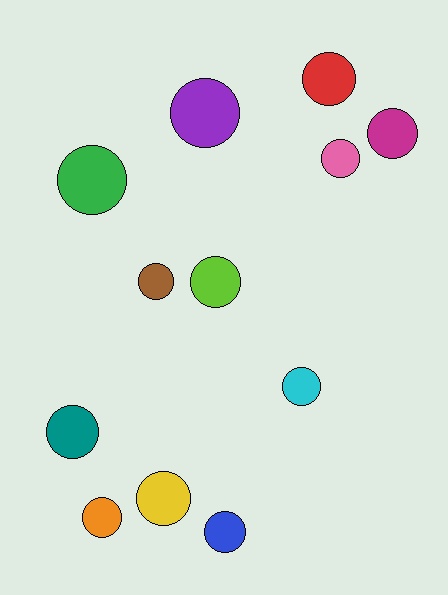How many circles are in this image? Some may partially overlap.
There are 12 circles.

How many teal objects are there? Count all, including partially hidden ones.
There is 1 teal object.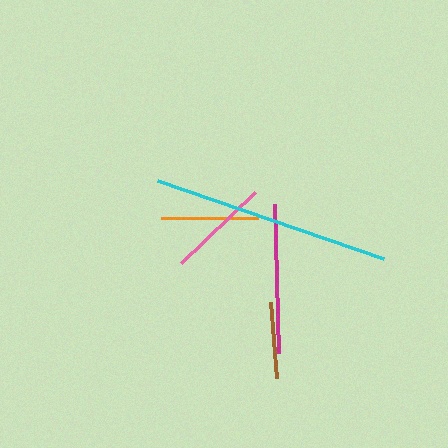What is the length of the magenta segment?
The magenta segment is approximately 149 pixels long.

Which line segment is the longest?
The cyan line is the longest at approximately 240 pixels.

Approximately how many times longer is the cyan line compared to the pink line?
The cyan line is approximately 2.3 times the length of the pink line.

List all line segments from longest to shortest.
From longest to shortest: cyan, magenta, pink, orange, brown.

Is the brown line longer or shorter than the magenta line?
The magenta line is longer than the brown line.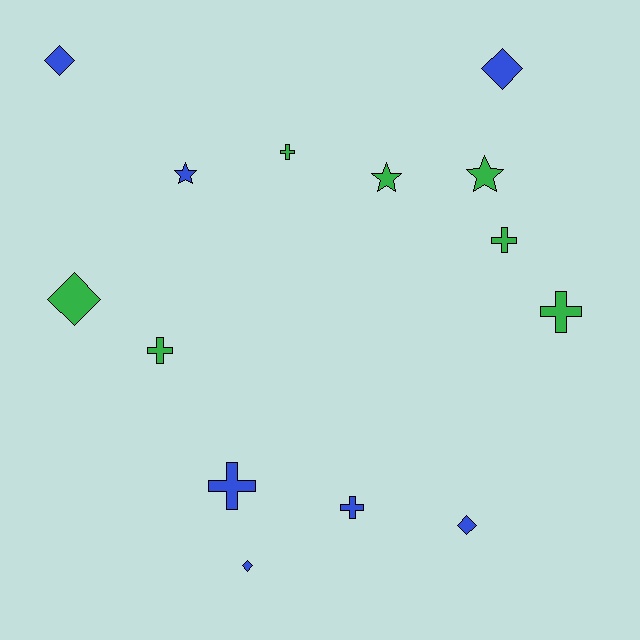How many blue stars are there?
There is 1 blue star.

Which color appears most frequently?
Green, with 7 objects.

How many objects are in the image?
There are 14 objects.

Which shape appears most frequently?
Cross, with 6 objects.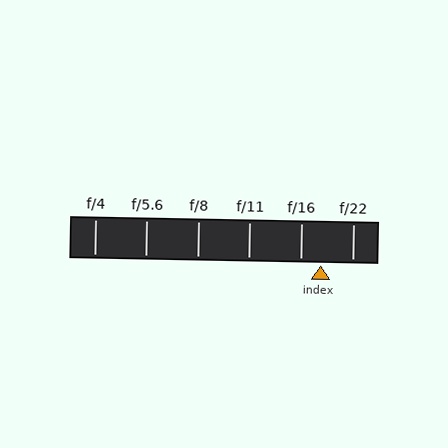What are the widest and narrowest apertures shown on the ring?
The widest aperture shown is f/4 and the narrowest is f/22.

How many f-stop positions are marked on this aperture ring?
There are 6 f-stop positions marked.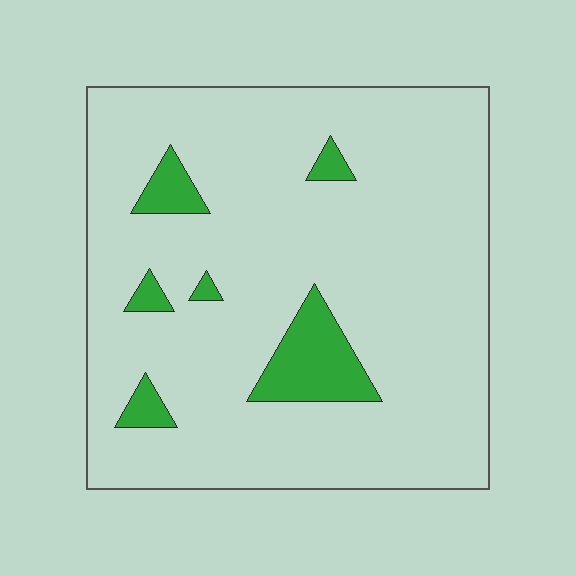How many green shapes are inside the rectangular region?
6.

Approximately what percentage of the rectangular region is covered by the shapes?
Approximately 10%.